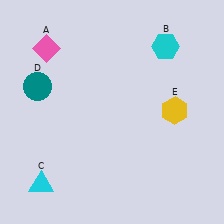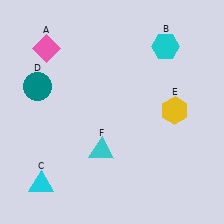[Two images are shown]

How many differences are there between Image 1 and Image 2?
There is 1 difference between the two images.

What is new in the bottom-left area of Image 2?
A cyan triangle (F) was added in the bottom-left area of Image 2.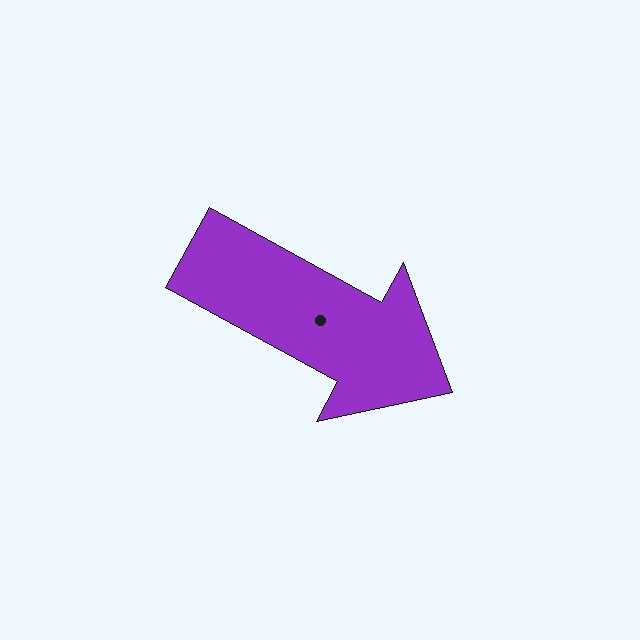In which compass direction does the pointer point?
Southeast.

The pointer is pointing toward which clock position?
Roughly 4 o'clock.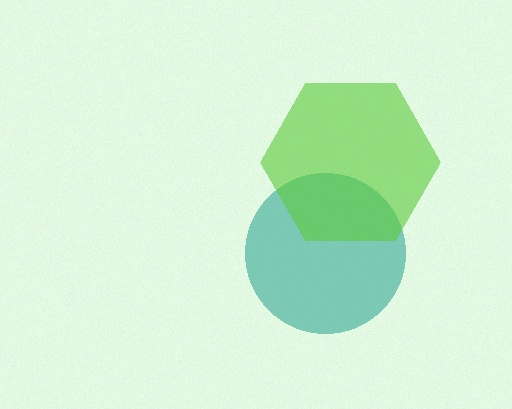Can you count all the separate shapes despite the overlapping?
Yes, there are 2 separate shapes.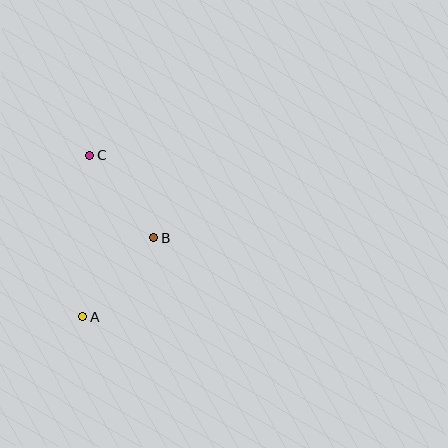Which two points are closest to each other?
Points B and C are closest to each other.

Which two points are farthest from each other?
Points A and C are farthest from each other.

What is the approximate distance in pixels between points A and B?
The distance between A and B is approximately 105 pixels.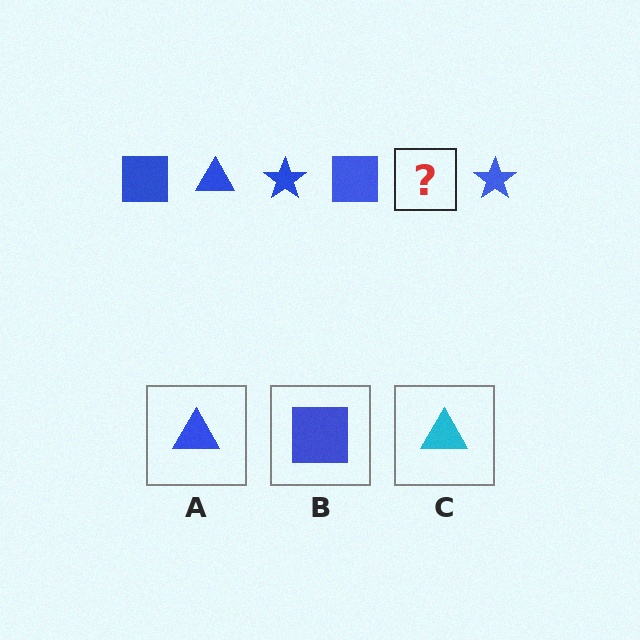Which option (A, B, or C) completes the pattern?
A.